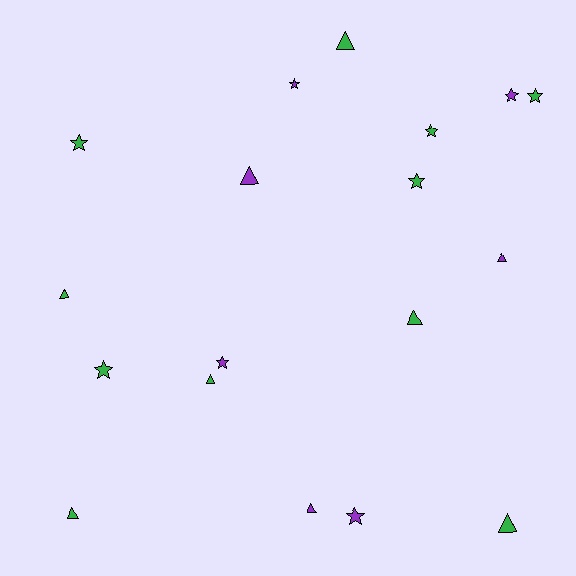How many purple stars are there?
There are 4 purple stars.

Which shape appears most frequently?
Star, with 9 objects.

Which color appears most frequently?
Green, with 11 objects.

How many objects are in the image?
There are 18 objects.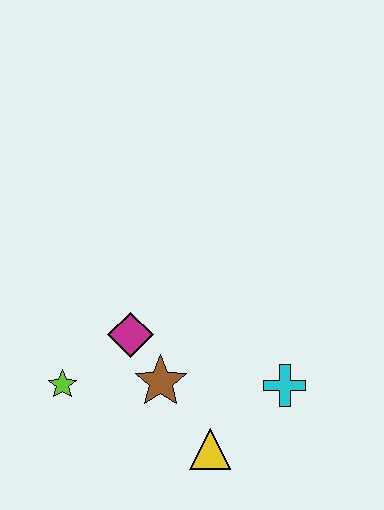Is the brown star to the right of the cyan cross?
No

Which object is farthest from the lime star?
The cyan cross is farthest from the lime star.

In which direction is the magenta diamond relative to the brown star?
The magenta diamond is above the brown star.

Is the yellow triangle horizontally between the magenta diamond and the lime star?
No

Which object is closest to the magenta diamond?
The brown star is closest to the magenta diamond.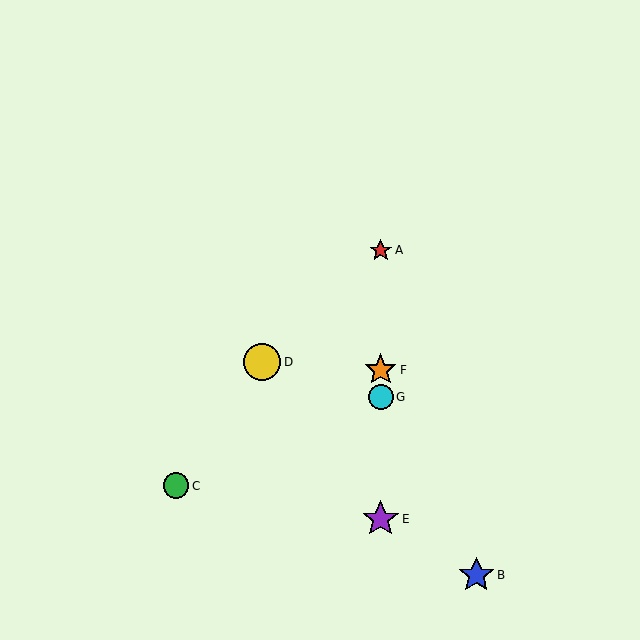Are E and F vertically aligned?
Yes, both are at x≈381.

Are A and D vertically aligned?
No, A is at x≈381 and D is at x≈262.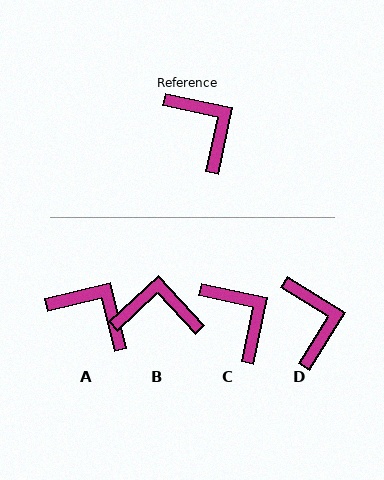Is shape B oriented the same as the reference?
No, it is off by about 55 degrees.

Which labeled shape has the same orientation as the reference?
C.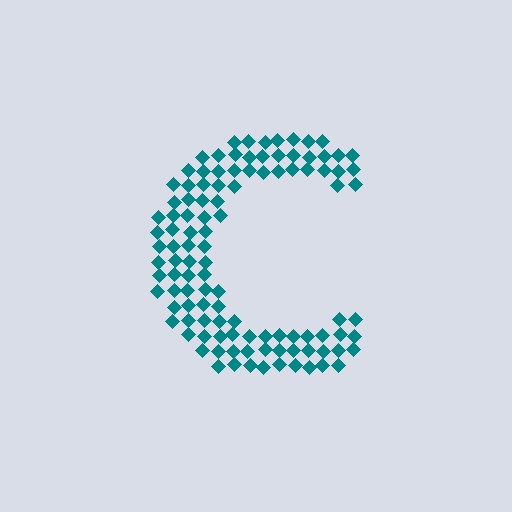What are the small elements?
The small elements are diamonds.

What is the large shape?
The large shape is the letter C.